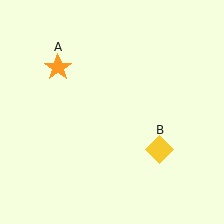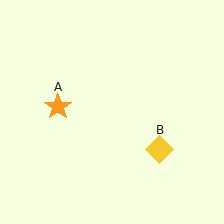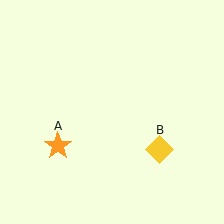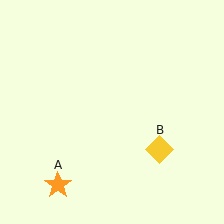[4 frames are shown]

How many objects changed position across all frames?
1 object changed position: orange star (object A).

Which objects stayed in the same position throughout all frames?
Yellow diamond (object B) remained stationary.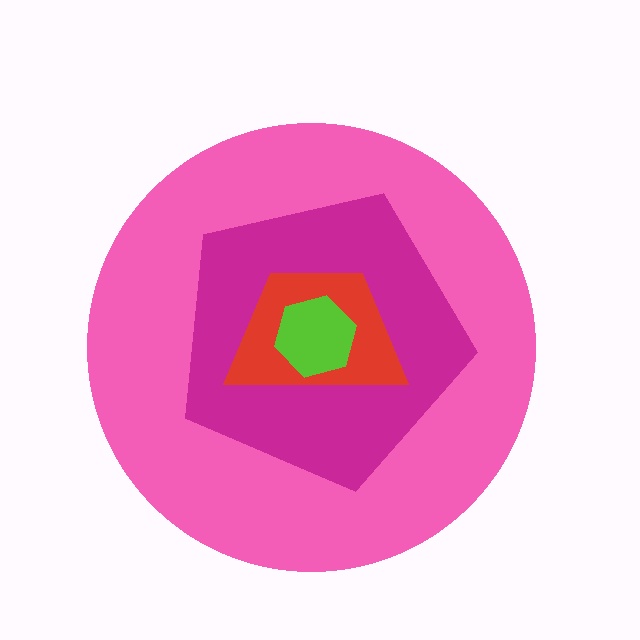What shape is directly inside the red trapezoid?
The lime hexagon.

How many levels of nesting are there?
4.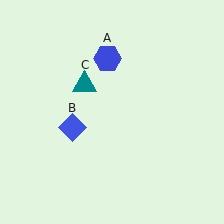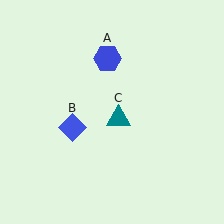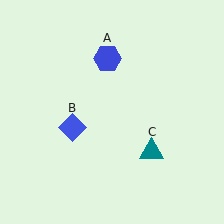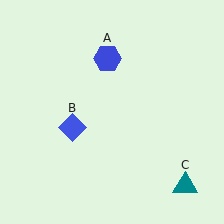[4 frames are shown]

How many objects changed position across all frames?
1 object changed position: teal triangle (object C).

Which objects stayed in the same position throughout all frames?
Blue hexagon (object A) and blue diamond (object B) remained stationary.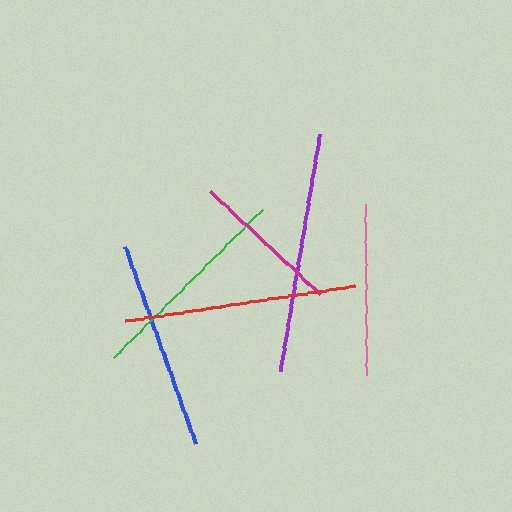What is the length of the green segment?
The green segment is approximately 210 pixels long.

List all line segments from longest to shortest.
From longest to shortest: purple, red, green, blue, pink, magenta.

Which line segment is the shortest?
The magenta line is the shortest at approximately 151 pixels.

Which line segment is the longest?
The purple line is the longest at approximately 240 pixels.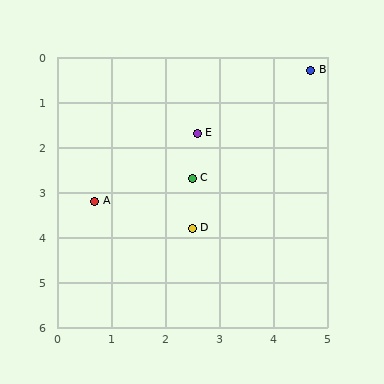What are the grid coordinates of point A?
Point A is at approximately (0.7, 3.2).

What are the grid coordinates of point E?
Point E is at approximately (2.6, 1.7).